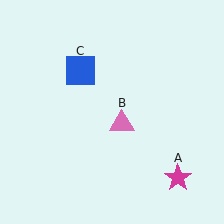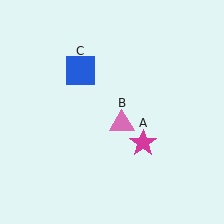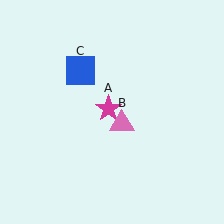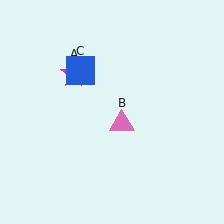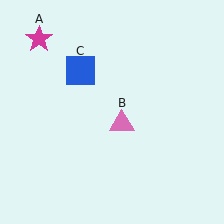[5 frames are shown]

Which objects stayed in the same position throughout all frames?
Pink triangle (object B) and blue square (object C) remained stationary.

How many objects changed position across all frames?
1 object changed position: magenta star (object A).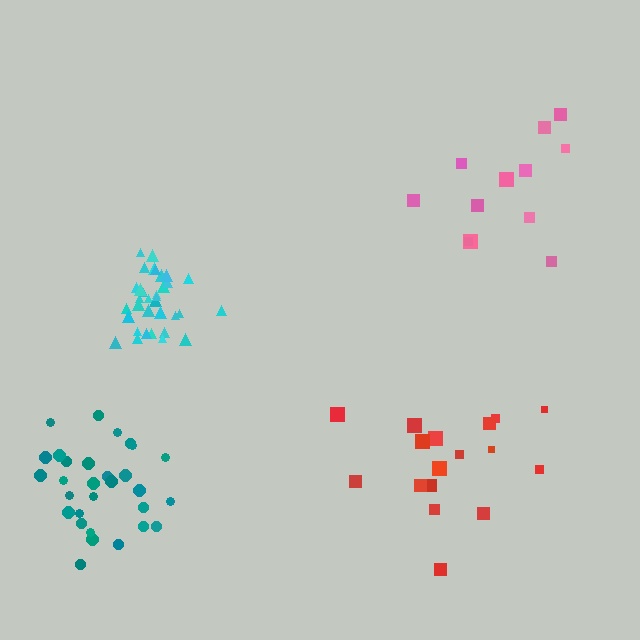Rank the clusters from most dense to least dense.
cyan, teal, red, pink.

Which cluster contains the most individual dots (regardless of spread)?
Cyan (34).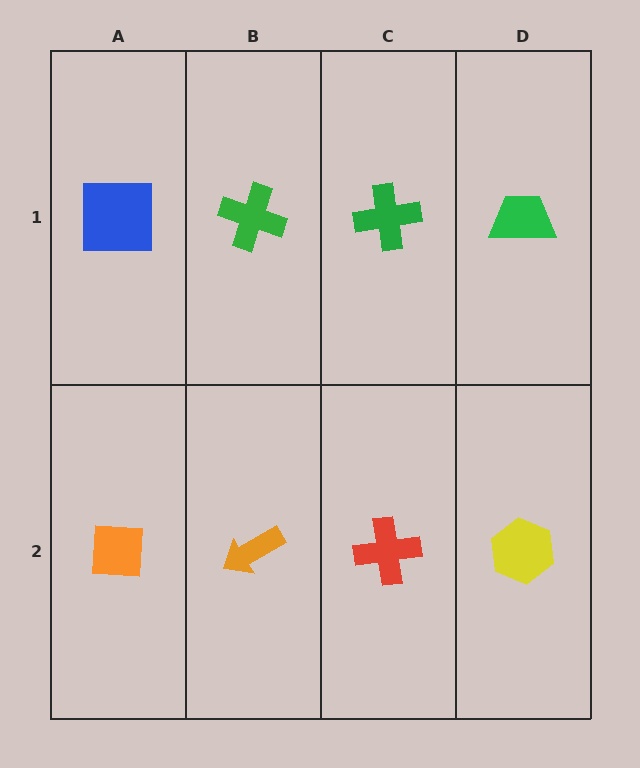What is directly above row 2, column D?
A green trapezoid.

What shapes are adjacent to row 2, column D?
A green trapezoid (row 1, column D), a red cross (row 2, column C).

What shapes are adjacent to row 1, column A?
An orange square (row 2, column A), a green cross (row 1, column B).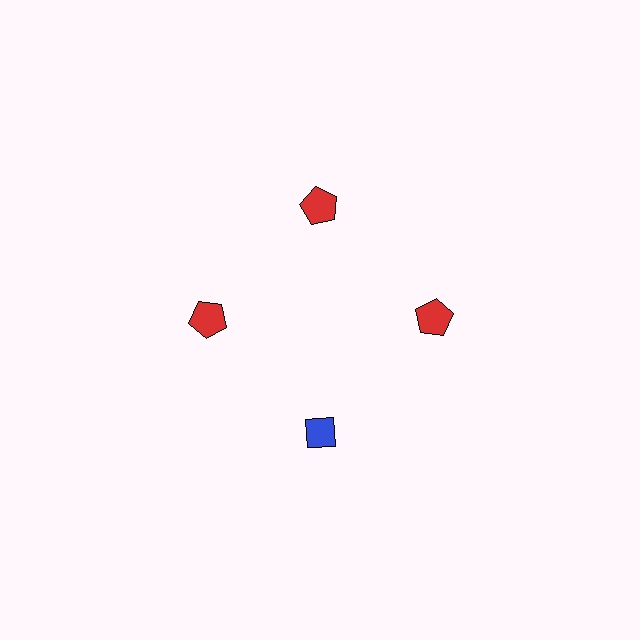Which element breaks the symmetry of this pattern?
The blue diamond at roughly the 6 o'clock position breaks the symmetry. All other shapes are red pentagons.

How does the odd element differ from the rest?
It differs in both color (blue instead of red) and shape (diamond instead of pentagon).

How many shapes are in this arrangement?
There are 4 shapes arranged in a ring pattern.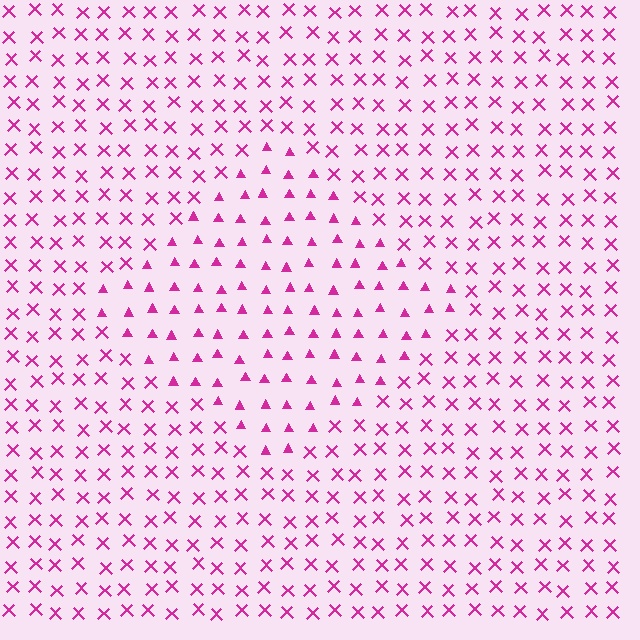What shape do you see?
I see a diamond.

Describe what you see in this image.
The image is filled with small magenta elements arranged in a uniform grid. A diamond-shaped region contains triangles, while the surrounding area contains X marks. The boundary is defined purely by the change in element shape.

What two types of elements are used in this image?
The image uses triangles inside the diamond region and X marks outside it.